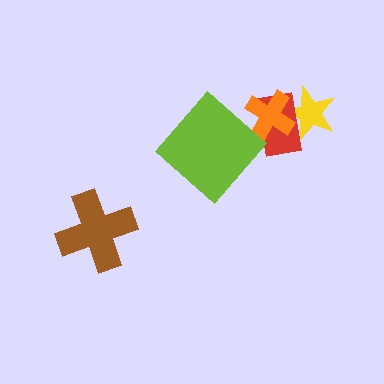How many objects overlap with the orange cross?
2 objects overlap with the orange cross.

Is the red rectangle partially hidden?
Yes, it is partially covered by another shape.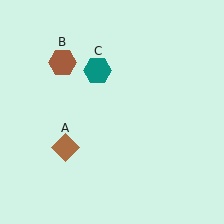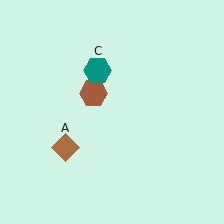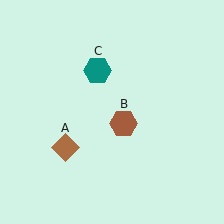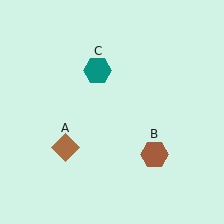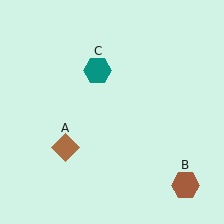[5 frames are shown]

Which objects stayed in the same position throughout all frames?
Brown diamond (object A) and teal hexagon (object C) remained stationary.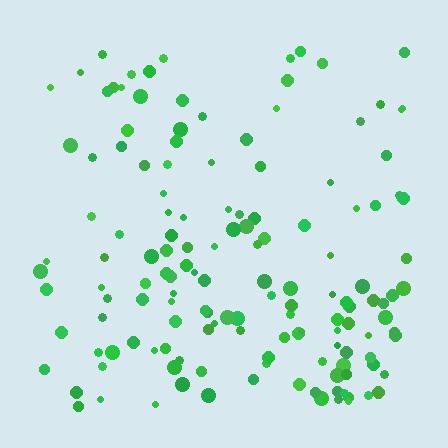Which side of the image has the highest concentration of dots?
The bottom.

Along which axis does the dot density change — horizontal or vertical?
Vertical.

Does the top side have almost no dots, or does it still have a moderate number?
Still a moderate number, just noticeably fewer than the bottom.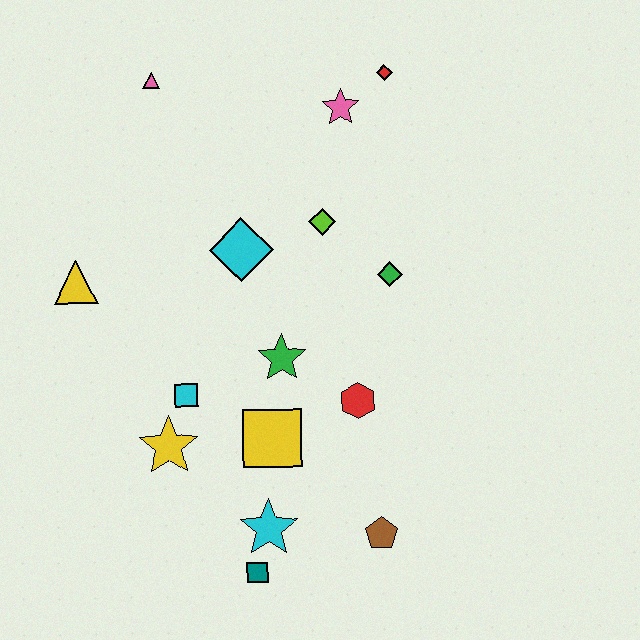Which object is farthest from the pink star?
The teal square is farthest from the pink star.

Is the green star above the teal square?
Yes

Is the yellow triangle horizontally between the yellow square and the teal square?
No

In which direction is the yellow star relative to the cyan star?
The yellow star is to the left of the cyan star.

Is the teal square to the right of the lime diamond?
No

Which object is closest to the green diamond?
The lime diamond is closest to the green diamond.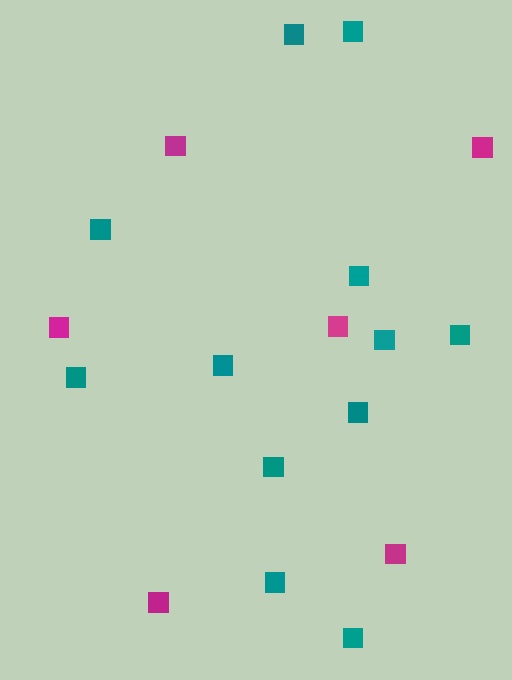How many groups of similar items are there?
There are 2 groups: one group of teal squares (12) and one group of magenta squares (6).